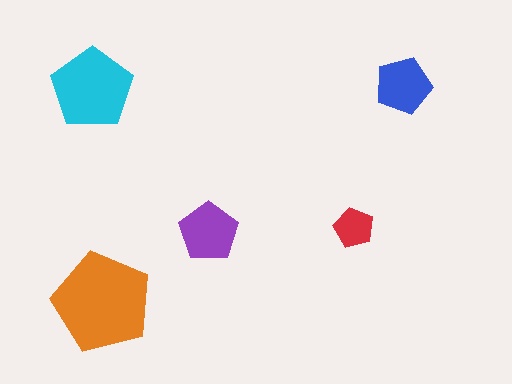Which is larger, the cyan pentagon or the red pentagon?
The cyan one.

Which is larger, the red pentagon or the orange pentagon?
The orange one.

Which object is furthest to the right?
The blue pentagon is rightmost.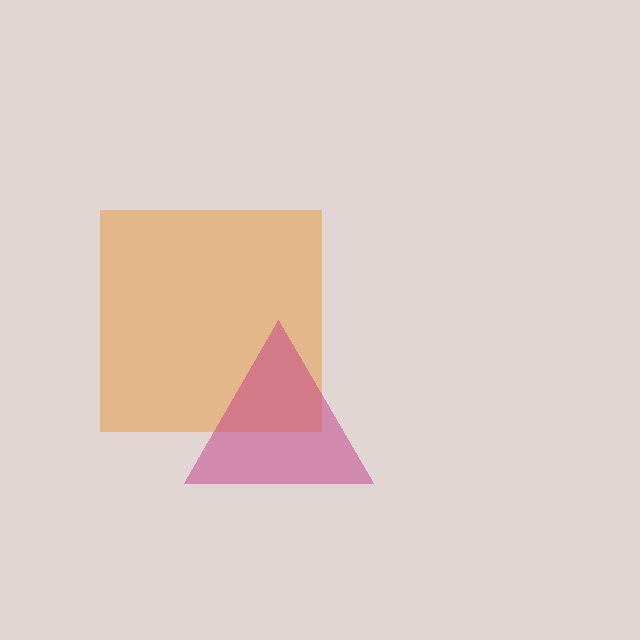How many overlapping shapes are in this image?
There are 2 overlapping shapes in the image.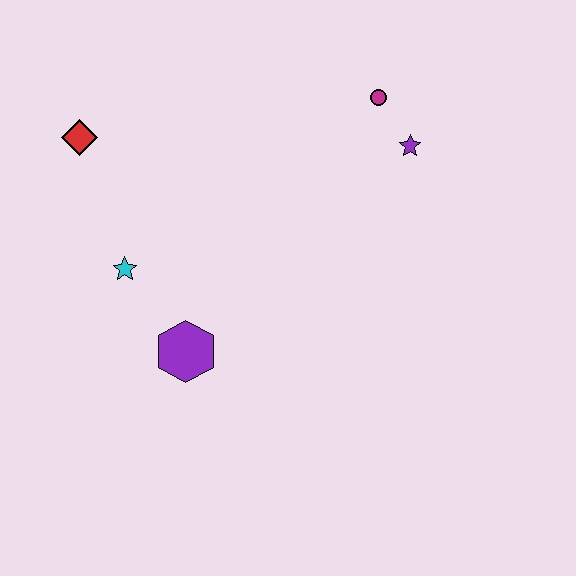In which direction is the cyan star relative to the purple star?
The cyan star is to the left of the purple star.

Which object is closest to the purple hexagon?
The cyan star is closest to the purple hexagon.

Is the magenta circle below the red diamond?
No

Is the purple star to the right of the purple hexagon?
Yes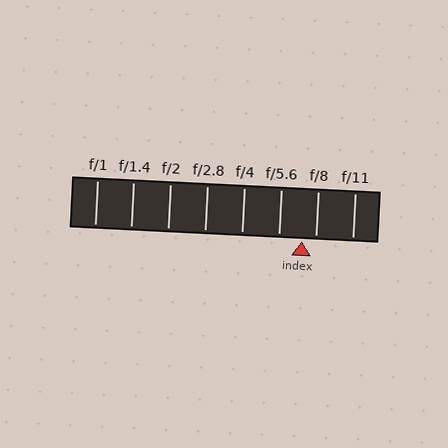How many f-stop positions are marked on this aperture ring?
There are 8 f-stop positions marked.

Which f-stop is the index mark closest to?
The index mark is closest to f/8.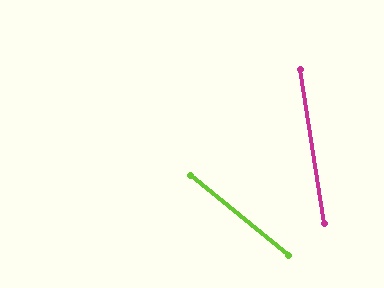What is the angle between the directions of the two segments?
Approximately 42 degrees.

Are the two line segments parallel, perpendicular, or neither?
Neither parallel nor perpendicular — they differ by about 42°.